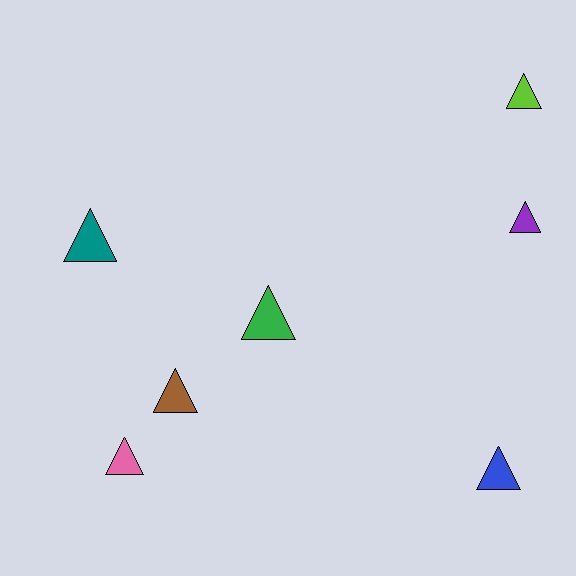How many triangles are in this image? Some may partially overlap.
There are 7 triangles.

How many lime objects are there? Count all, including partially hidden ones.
There is 1 lime object.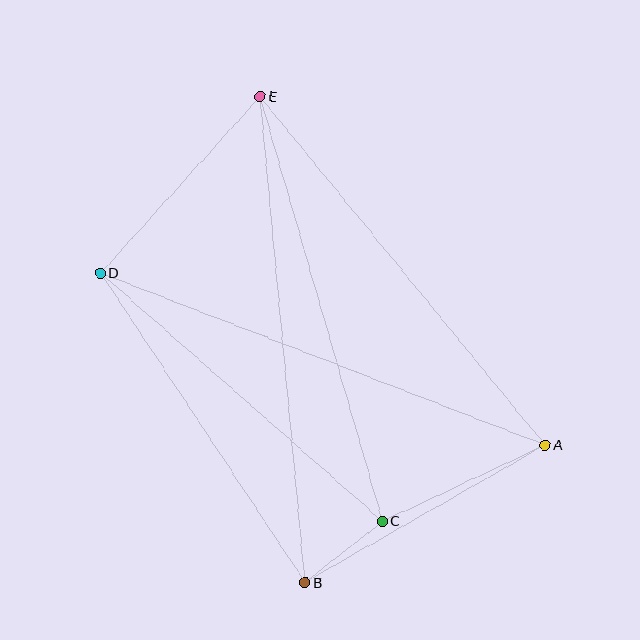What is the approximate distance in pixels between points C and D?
The distance between C and D is approximately 376 pixels.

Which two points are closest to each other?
Points B and C are closest to each other.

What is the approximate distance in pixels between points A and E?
The distance between A and E is approximately 450 pixels.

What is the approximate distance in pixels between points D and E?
The distance between D and E is approximately 238 pixels.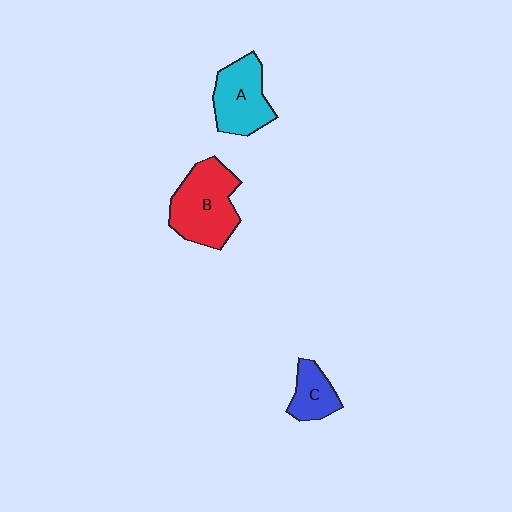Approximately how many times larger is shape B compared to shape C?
Approximately 2.1 times.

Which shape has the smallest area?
Shape C (blue).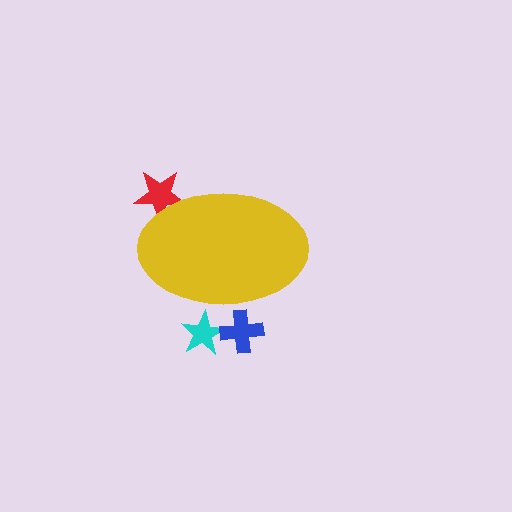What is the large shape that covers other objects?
A yellow ellipse.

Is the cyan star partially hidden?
Yes, the cyan star is partially hidden behind the yellow ellipse.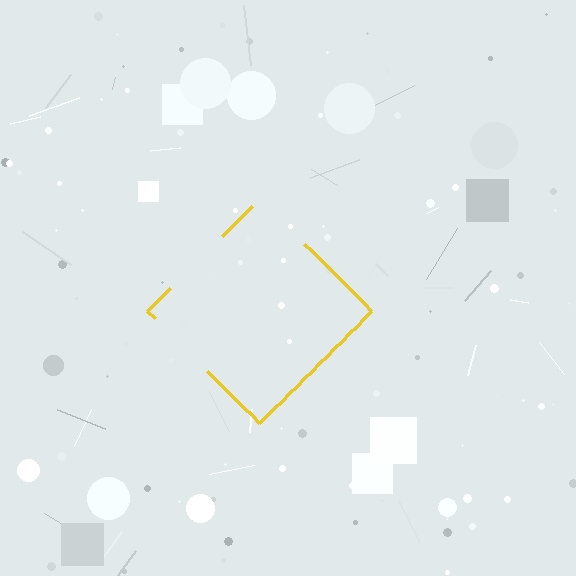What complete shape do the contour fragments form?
The contour fragments form a diamond.